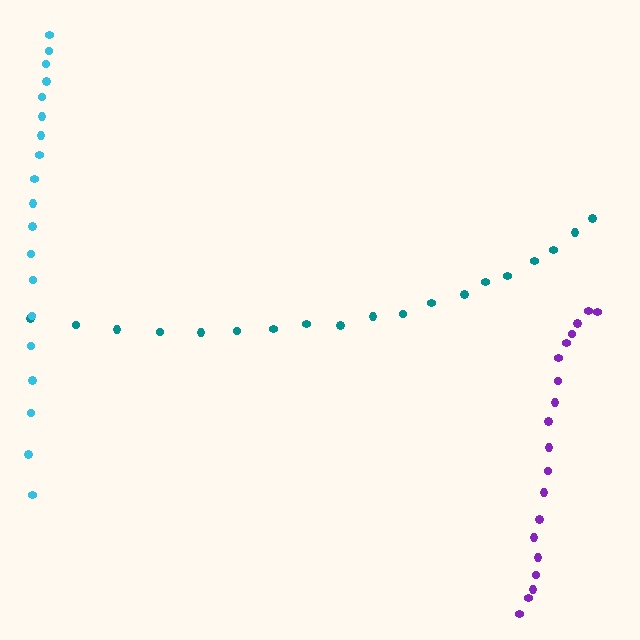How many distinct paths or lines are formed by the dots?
There are 3 distinct paths.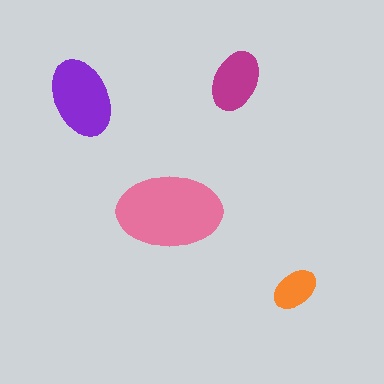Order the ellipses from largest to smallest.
the pink one, the purple one, the magenta one, the orange one.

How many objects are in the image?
There are 4 objects in the image.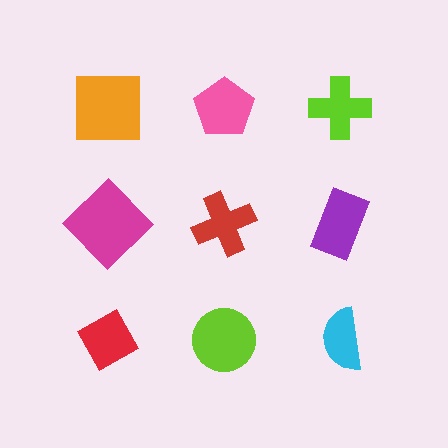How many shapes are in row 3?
3 shapes.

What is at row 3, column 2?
A lime circle.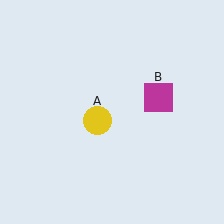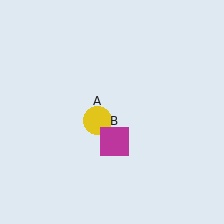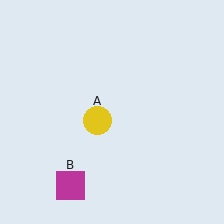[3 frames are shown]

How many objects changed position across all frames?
1 object changed position: magenta square (object B).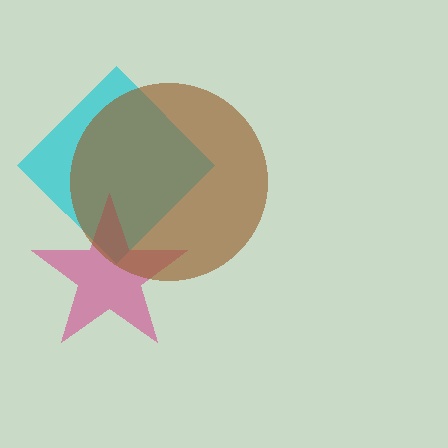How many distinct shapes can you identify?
There are 3 distinct shapes: a cyan diamond, a magenta star, a brown circle.